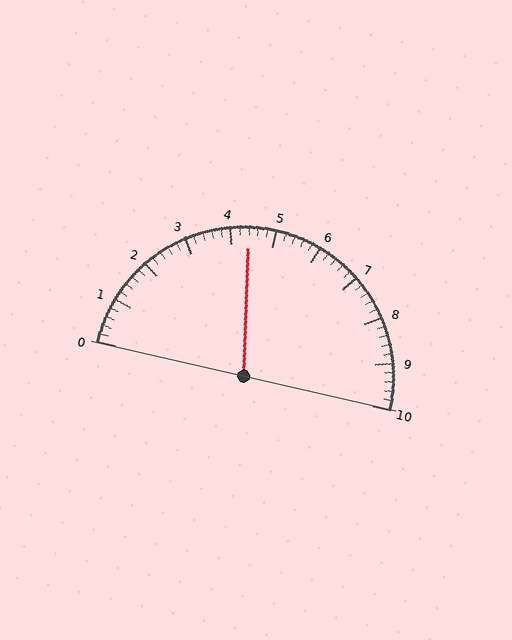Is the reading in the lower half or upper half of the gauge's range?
The reading is in the lower half of the range (0 to 10).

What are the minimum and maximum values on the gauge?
The gauge ranges from 0 to 10.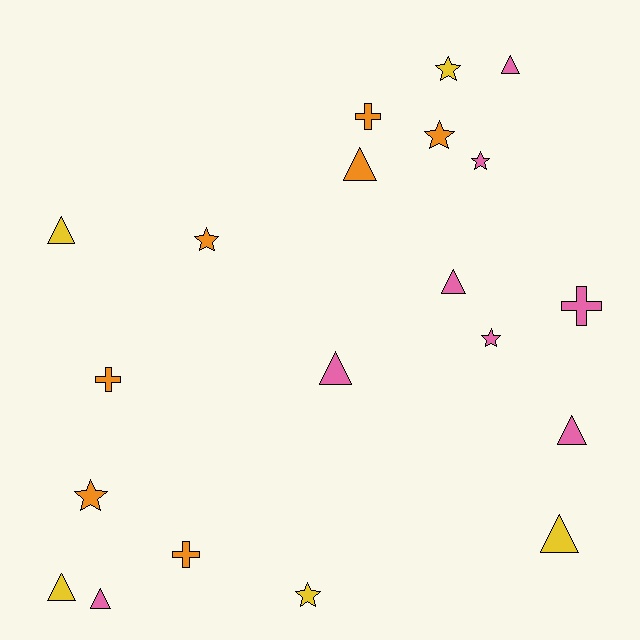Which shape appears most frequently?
Triangle, with 9 objects.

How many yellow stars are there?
There are 2 yellow stars.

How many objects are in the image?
There are 20 objects.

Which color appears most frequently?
Pink, with 8 objects.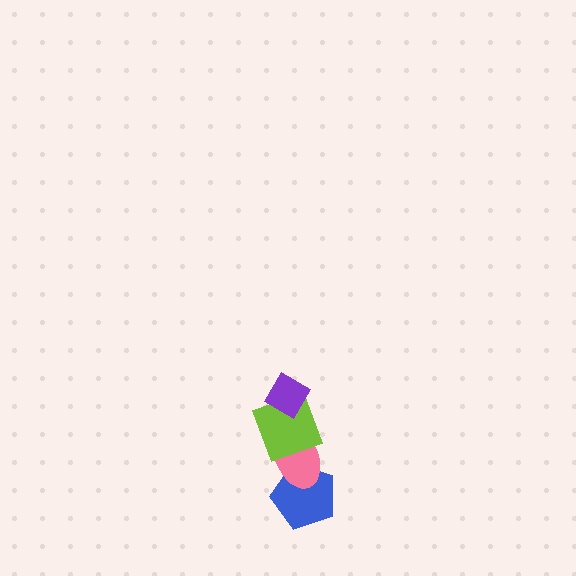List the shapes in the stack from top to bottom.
From top to bottom: the purple diamond, the lime square, the pink ellipse, the blue pentagon.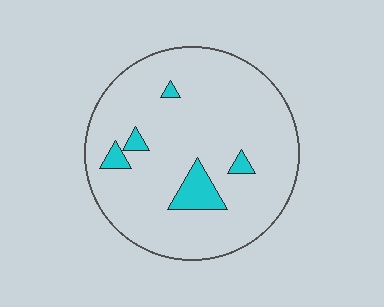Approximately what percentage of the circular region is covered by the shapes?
Approximately 10%.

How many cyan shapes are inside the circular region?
5.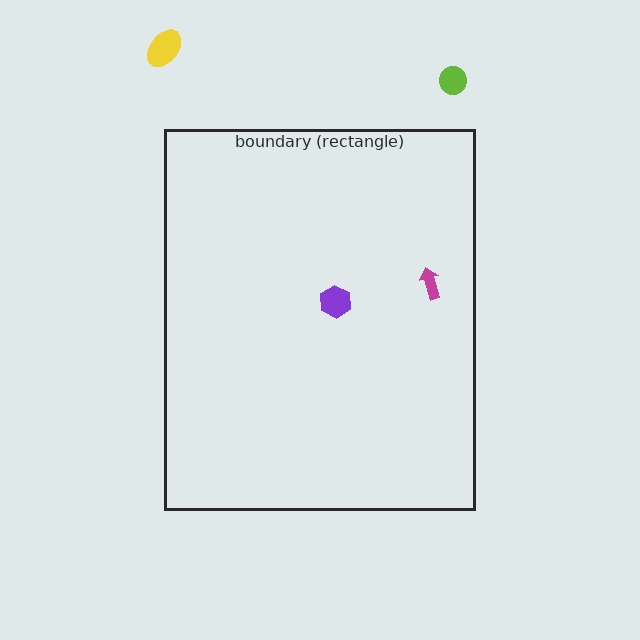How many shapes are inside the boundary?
2 inside, 2 outside.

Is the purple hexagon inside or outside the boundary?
Inside.